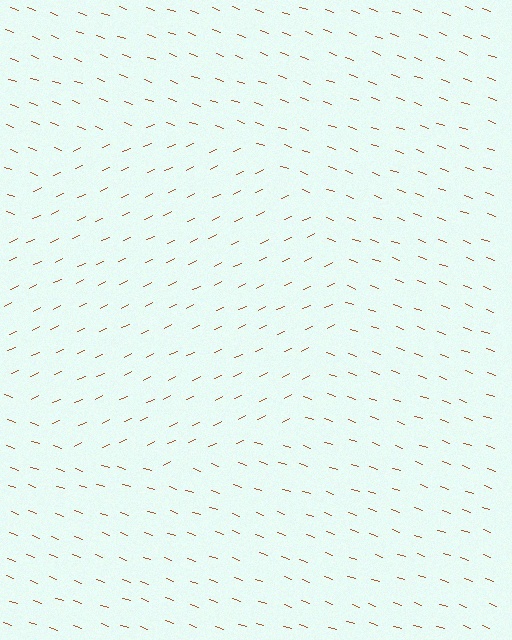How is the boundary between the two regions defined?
The boundary is defined purely by a change in line orientation (approximately 45 degrees difference). All lines are the same color and thickness.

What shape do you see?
I see a circle.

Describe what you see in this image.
The image is filled with small brown line segments. A circle region in the image has lines oriented differently from the surrounding lines, creating a visible texture boundary.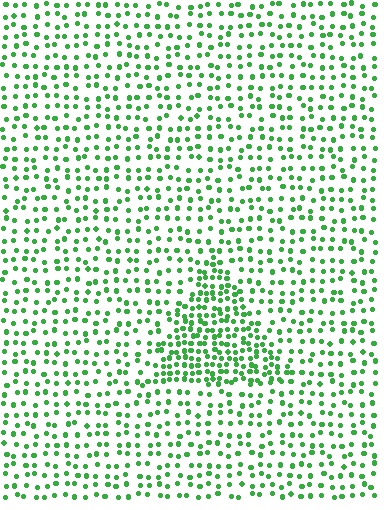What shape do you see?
I see a triangle.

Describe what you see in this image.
The image contains small green elements arranged at two different densities. A triangle-shaped region is visible where the elements are more densely packed than the surrounding area.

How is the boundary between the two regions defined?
The boundary is defined by a change in element density (approximately 2.0x ratio). All elements are the same color, size, and shape.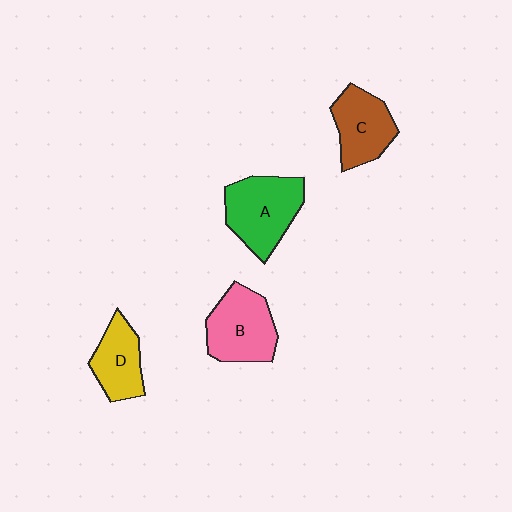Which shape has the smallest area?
Shape D (yellow).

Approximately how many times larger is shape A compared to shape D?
Approximately 1.5 times.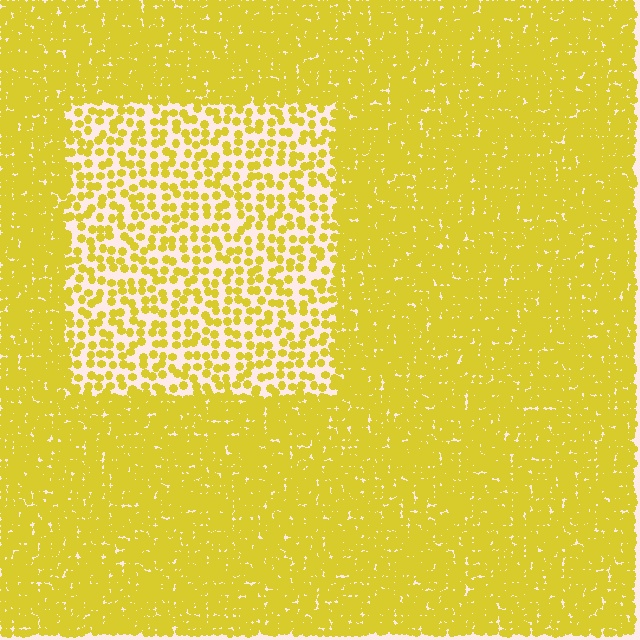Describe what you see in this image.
The image contains small yellow elements arranged at two different densities. A rectangle-shaped region is visible where the elements are less densely packed than the surrounding area.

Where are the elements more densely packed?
The elements are more densely packed outside the rectangle boundary.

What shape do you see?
I see a rectangle.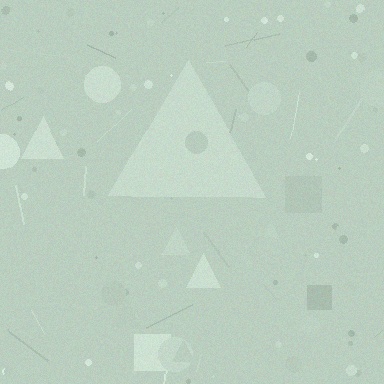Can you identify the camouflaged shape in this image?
The camouflaged shape is a triangle.